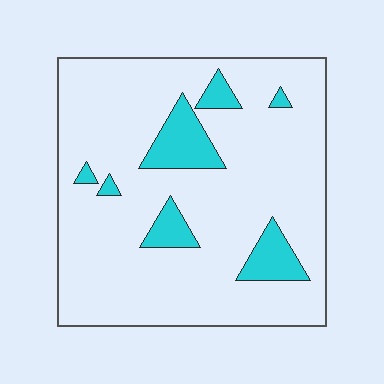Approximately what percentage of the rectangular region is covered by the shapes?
Approximately 15%.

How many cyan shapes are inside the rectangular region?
7.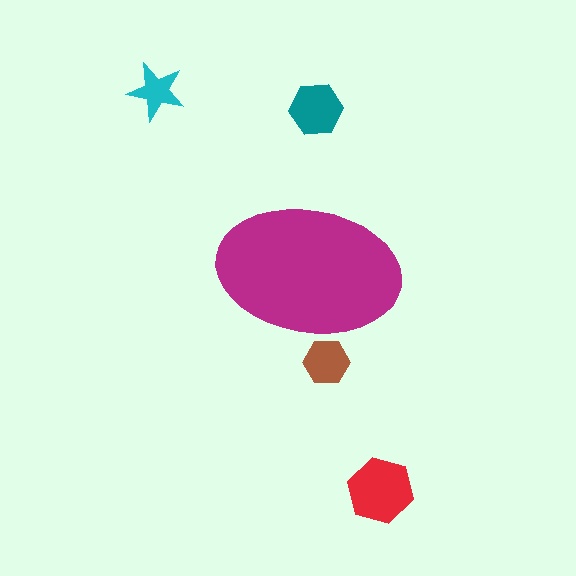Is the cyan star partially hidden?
No, the cyan star is fully visible.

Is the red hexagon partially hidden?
No, the red hexagon is fully visible.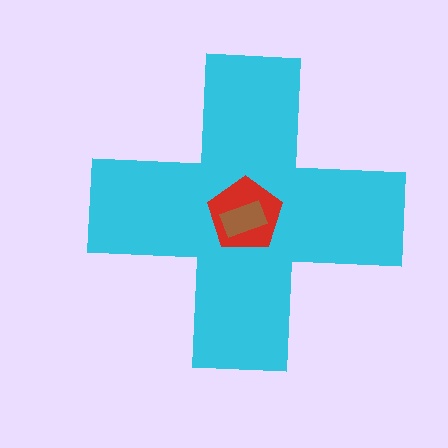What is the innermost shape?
The brown rectangle.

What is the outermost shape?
The cyan cross.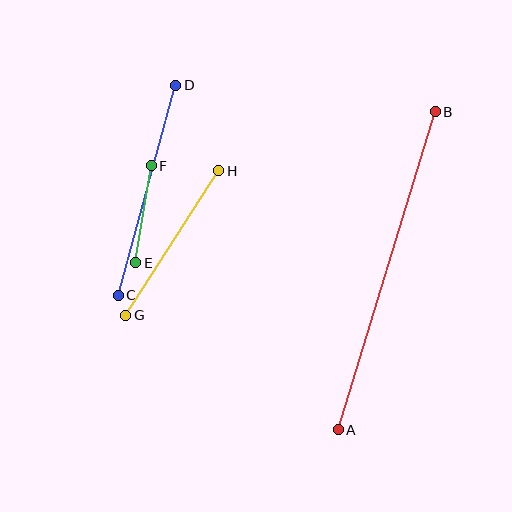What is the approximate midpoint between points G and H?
The midpoint is at approximately (172, 243) pixels.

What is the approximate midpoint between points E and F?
The midpoint is at approximately (144, 214) pixels.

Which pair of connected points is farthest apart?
Points A and B are farthest apart.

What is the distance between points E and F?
The distance is approximately 98 pixels.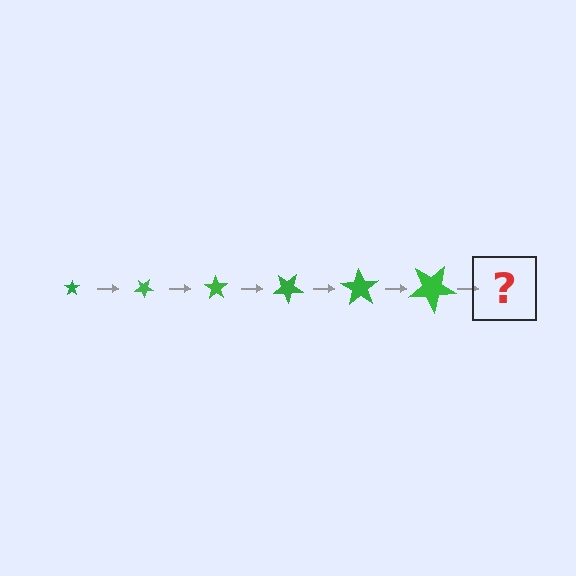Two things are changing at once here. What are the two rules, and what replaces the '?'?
The two rules are that the star grows larger each step and it rotates 35 degrees each step. The '?' should be a star, larger than the previous one and rotated 210 degrees from the start.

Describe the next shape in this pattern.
It should be a star, larger than the previous one and rotated 210 degrees from the start.